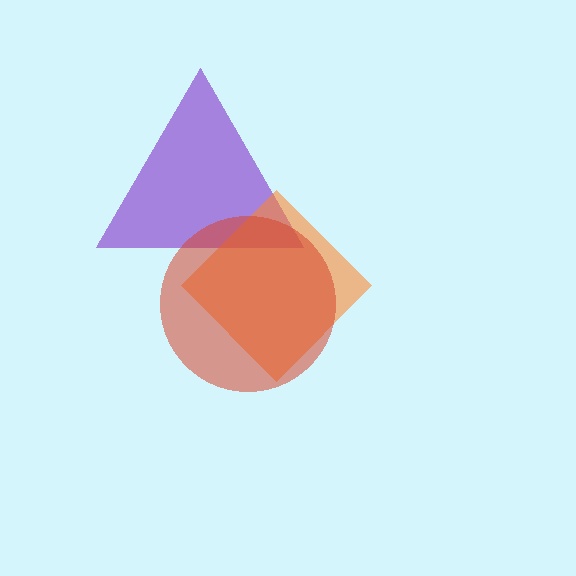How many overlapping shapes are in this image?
There are 3 overlapping shapes in the image.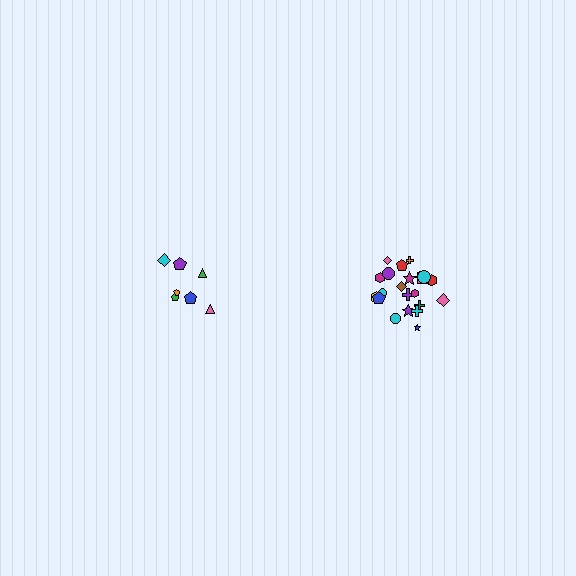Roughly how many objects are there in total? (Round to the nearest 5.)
Roughly 30 objects in total.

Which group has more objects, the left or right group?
The right group.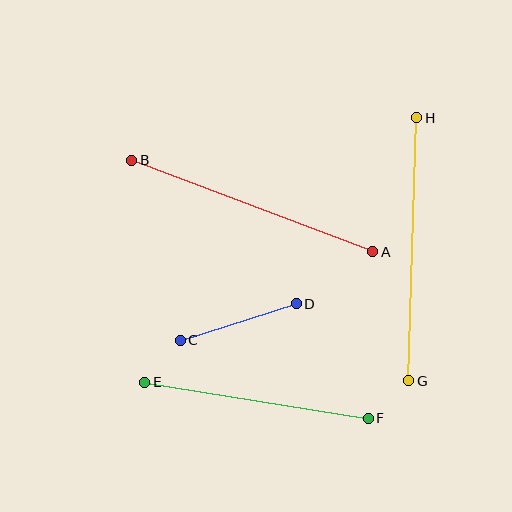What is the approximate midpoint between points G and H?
The midpoint is at approximately (413, 249) pixels.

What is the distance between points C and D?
The distance is approximately 122 pixels.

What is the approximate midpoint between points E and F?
The midpoint is at approximately (257, 400) pixels.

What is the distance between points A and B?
The distance is approximately 258 pixels.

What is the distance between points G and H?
The distance is approximately 263 pixels.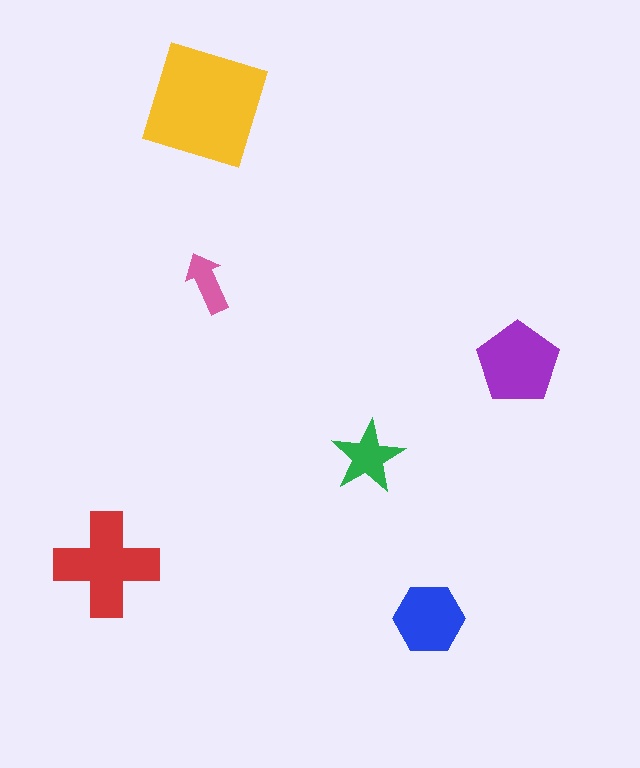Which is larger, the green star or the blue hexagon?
The blue hexagon.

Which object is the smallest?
The pink arrow.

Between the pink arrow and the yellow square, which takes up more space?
The yellow square.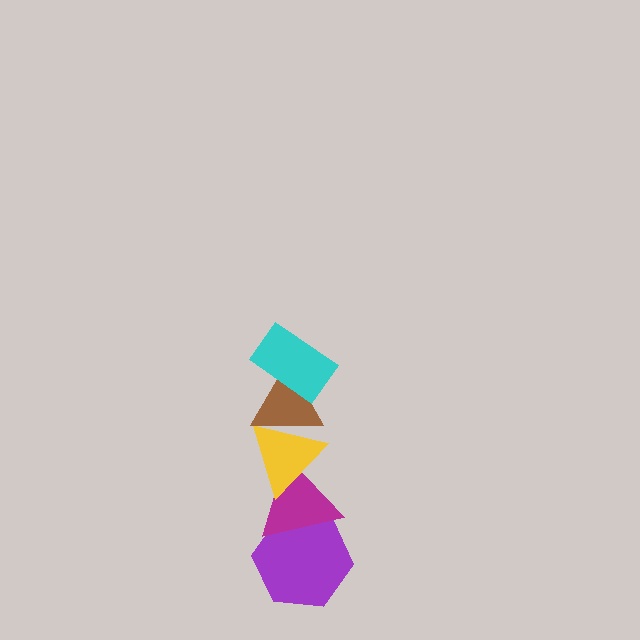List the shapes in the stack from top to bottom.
From top to bottom: the cyan rectangle, the brown triangle, the yellow triangle, the magenta triangle, the purple hexagon.